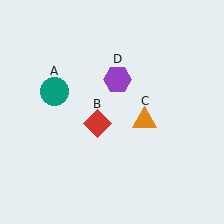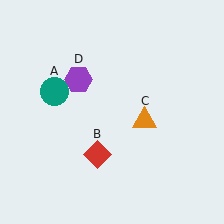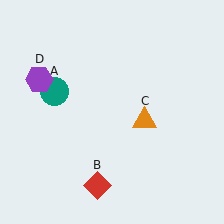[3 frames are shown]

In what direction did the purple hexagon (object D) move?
The purple hexagon (object D) moved left.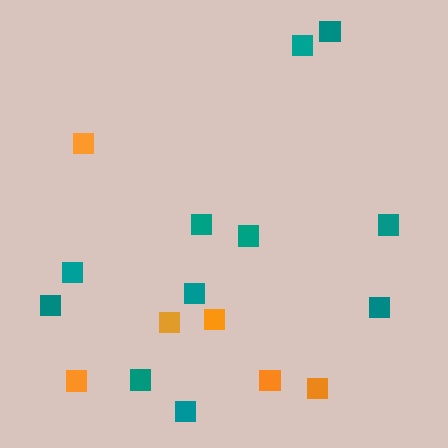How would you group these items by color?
There are 2 groups: one group of teal squares (11) and one group of orange squares (6).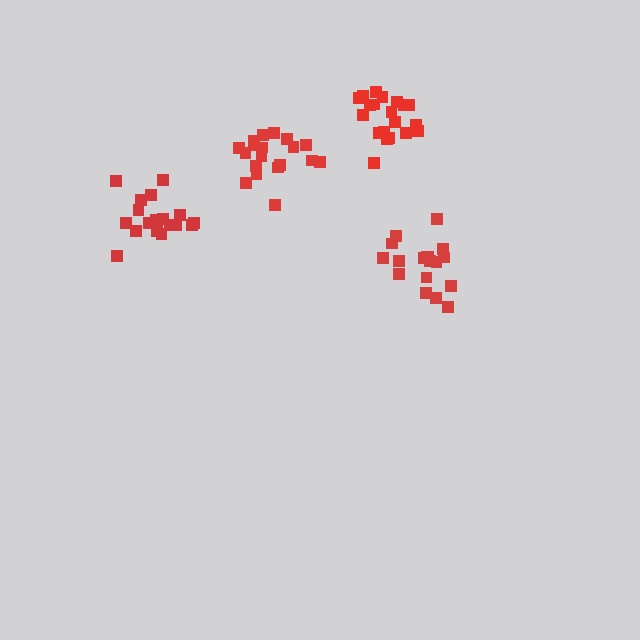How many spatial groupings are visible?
There are 4 spatial groupings.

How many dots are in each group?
Group 1: 18 dots, Group 2: 18 dots, Group 3: 19 dots, Group 4: 20 dots (75 total).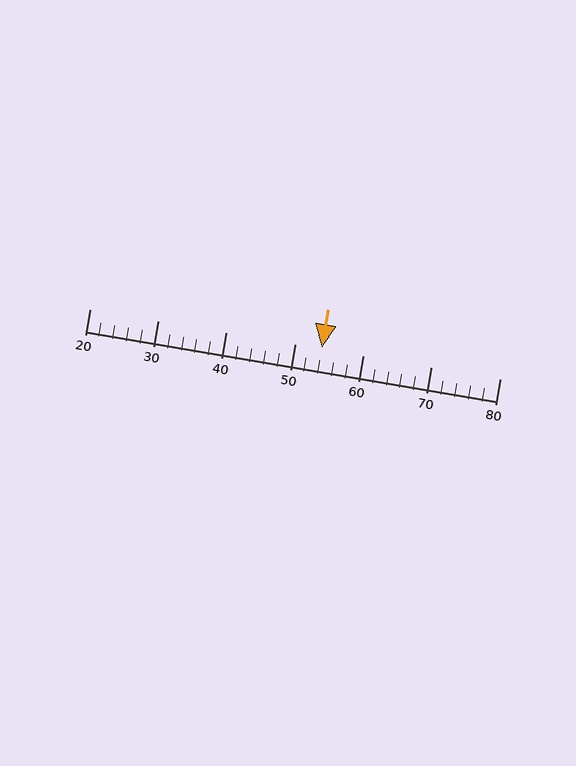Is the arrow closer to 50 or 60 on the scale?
The arrow is closer to 50.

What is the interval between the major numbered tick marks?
The major tick marks are spaced 10 units apart.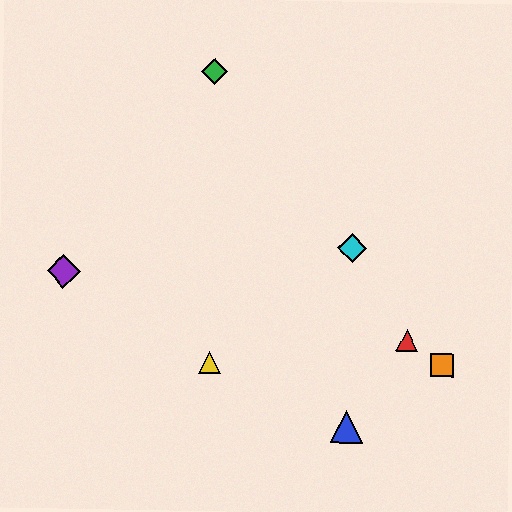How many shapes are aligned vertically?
2 shapes (the green diamond, the yellow triangle) are aligned vertically.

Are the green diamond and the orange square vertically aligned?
No, the green diamond is at x≈215 and the orange square is at x≈442.